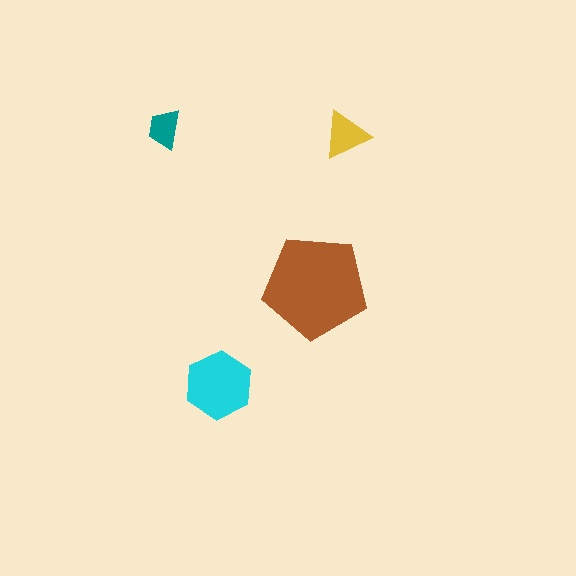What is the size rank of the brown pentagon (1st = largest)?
1st.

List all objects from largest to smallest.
The brown pentagon, the cyan hexagon, the yellow triangle, the teal trapezoid.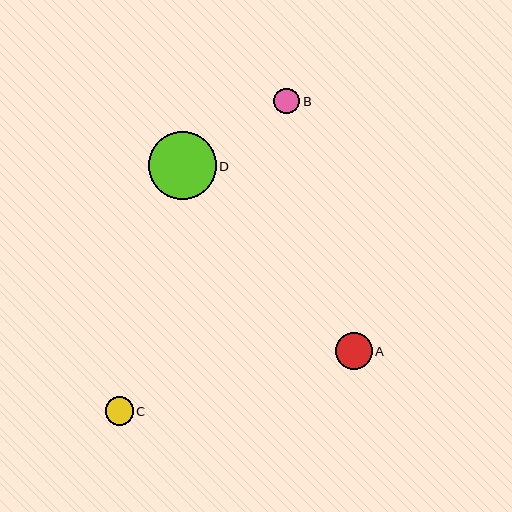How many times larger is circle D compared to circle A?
Circle D is approximately 1.8 times the size of circle A.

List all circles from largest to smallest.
From largest to smallest: D, A, C, B.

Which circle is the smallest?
Circle B is the smallest with a size of approximately 26 pixels.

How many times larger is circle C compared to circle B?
Circle C is approximately 1.1 times the size of circle B.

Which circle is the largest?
Circle D is the largest with a size of approximately 68 pixels.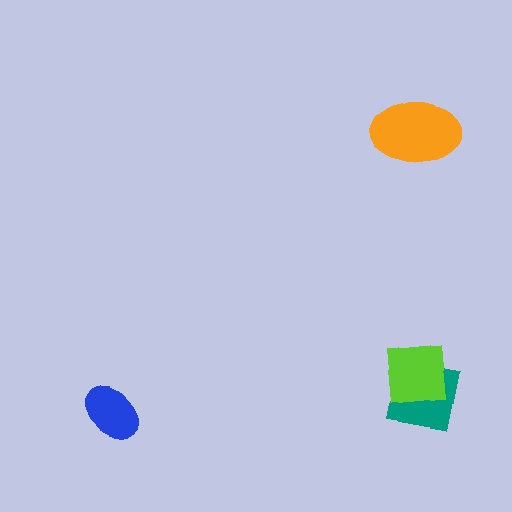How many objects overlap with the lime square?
1 object overlaps with the lime square.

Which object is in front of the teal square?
The lime square is in front of the teal square.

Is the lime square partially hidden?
No, no other shape covers it.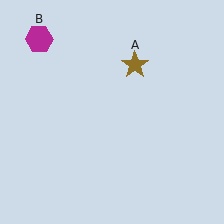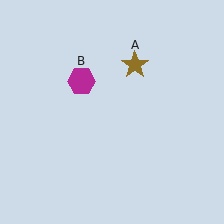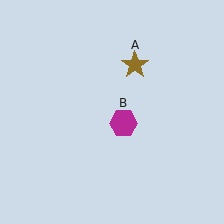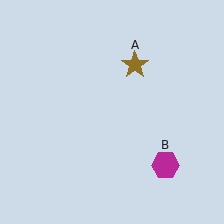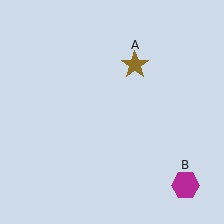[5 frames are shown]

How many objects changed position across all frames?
1 object changed position: magenta hexagon (object B).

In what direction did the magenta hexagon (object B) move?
The magenta hexagon (object B) moved down and to the right.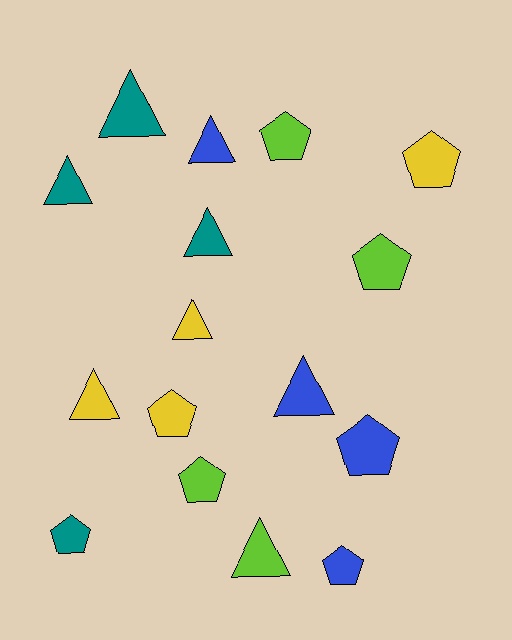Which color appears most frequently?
Lime, with 4 objects.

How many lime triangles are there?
There is 1 lime triangle.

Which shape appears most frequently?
Pentagon, with 8 objects.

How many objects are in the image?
There are 16 objects.